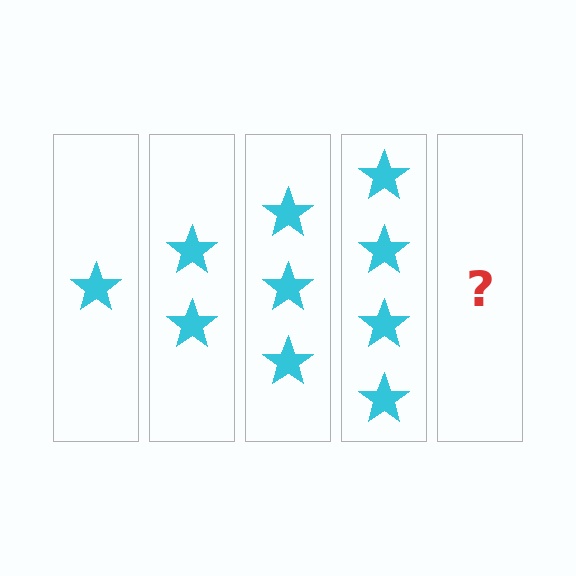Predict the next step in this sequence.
The next step is 5 stars.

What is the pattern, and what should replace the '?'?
The pattern is that each step adds one more star. The '?' should be 5 stars.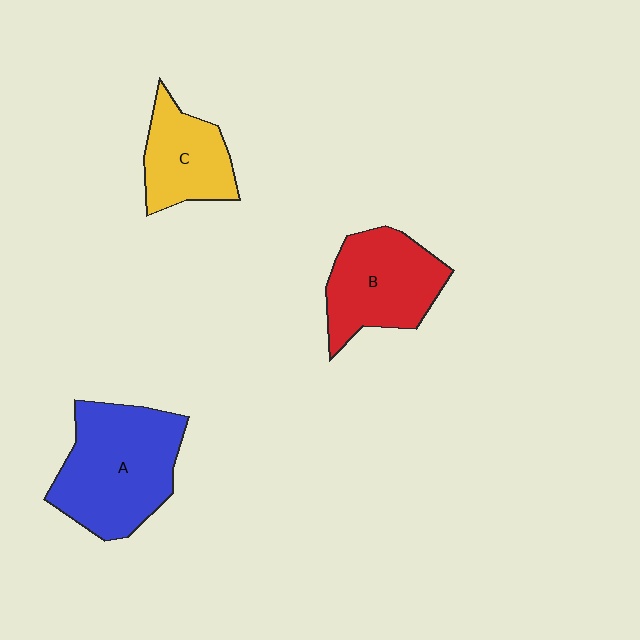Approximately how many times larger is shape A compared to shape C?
Approximately 1.7 times.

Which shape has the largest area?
Shape A (blue).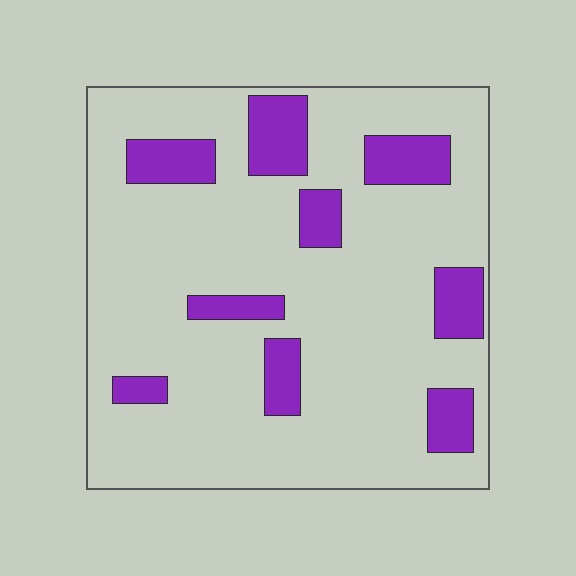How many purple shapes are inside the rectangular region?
9.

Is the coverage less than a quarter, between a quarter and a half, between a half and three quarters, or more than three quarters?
Less than a quarter.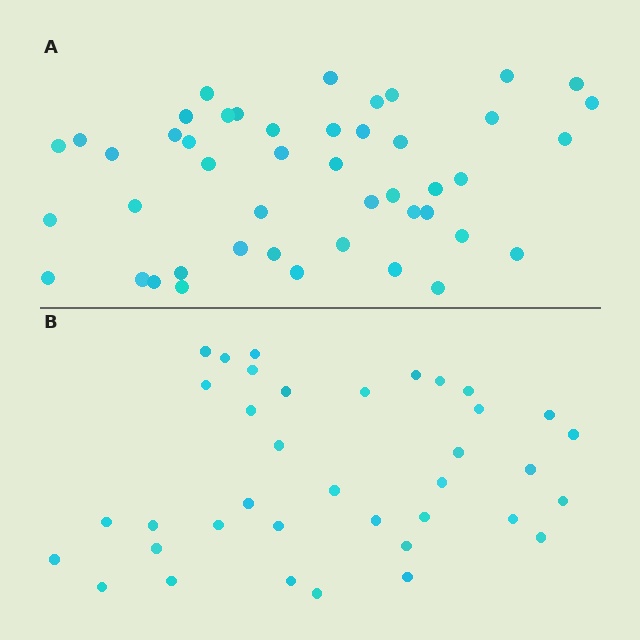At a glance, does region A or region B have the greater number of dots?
Region A (the top region) has more dots.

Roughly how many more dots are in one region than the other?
Region A has roughly 8 or so more dots than region B.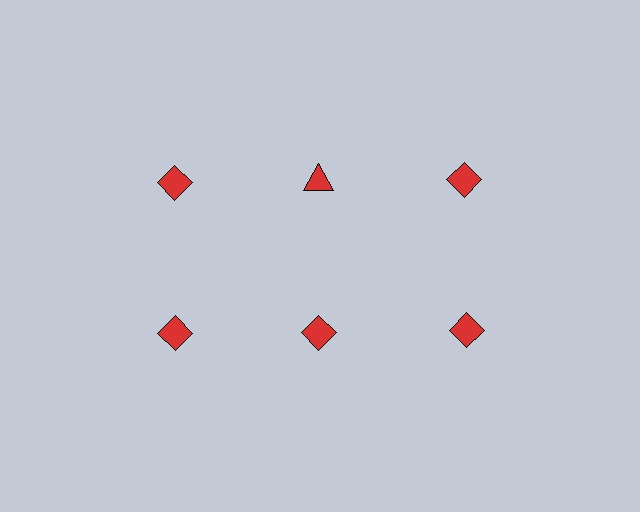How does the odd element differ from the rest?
It has a different shape: triangle instead of diamond.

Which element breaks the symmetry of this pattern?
The red triangle in the top row, second from left column breaks the symmetry. All other shapes are red diamonds.